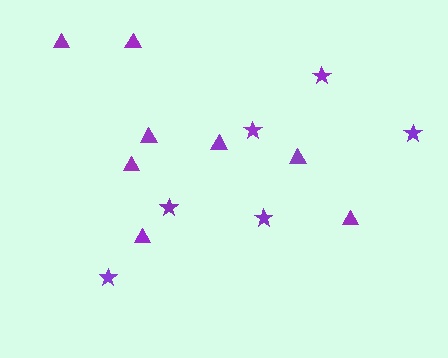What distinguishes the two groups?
There are 2 groups: one group of triangles (8) and one group of stars (6).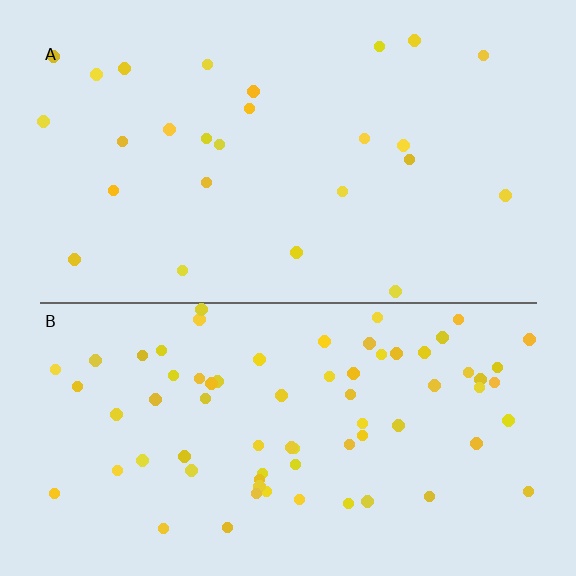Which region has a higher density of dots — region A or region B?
B (the bottom).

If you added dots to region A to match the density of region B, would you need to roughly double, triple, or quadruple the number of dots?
Approximately triple.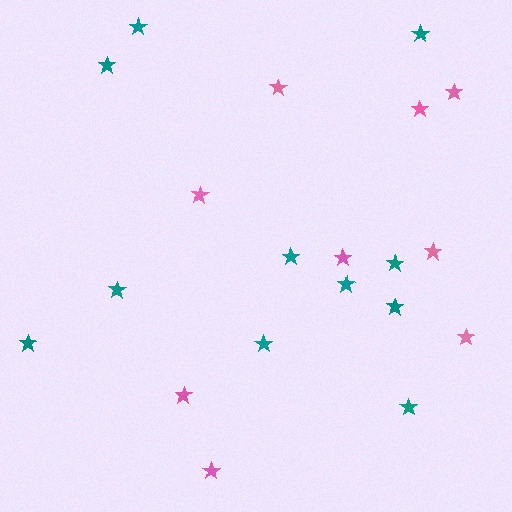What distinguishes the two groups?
There are 2 groups: one group of pink stars (9) and one group of teal stars (11).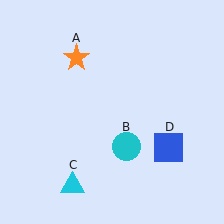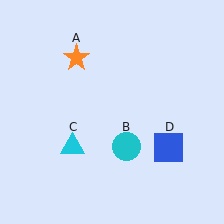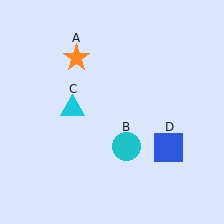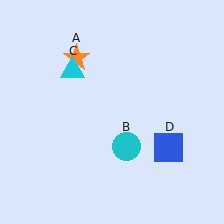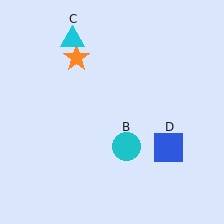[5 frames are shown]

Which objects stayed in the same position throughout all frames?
Orange star (object A) and cyan circle (object B) and blue square (object D) remained stationary.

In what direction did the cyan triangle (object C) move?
The cyan triangle (object C) moved up.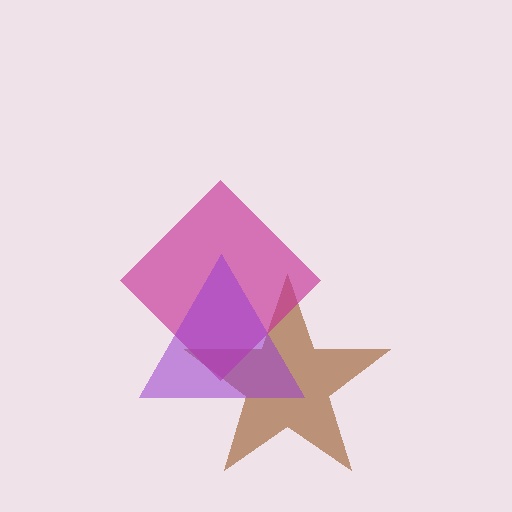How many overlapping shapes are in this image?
There are 3 overlapping shapes in the image.